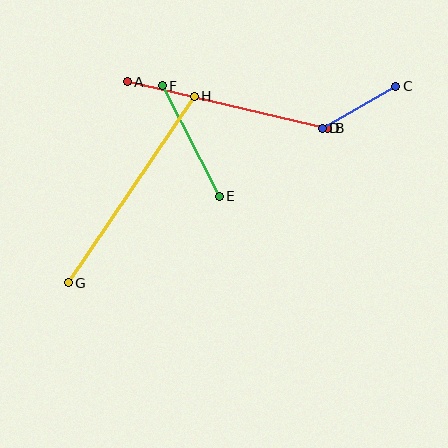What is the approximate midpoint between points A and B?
The midpoint is at approximately (227, 105) pixels.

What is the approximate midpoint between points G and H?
The midpoint is at approximately (131, 190) pixels.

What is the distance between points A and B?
The distance is approximately 206 pixels.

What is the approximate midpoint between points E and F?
The midpoint is at approximately (191, 141) pixels.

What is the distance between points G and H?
The distance is approximately 225 pixels.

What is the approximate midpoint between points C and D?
The midpoint is at approximately (359, 107) pixels.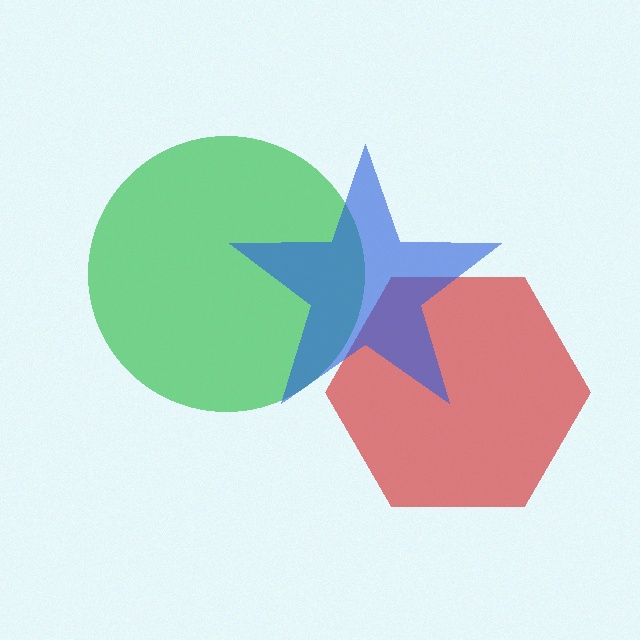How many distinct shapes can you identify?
There are 3 distinct shapes: a green circle, a red hexagon, a blue star.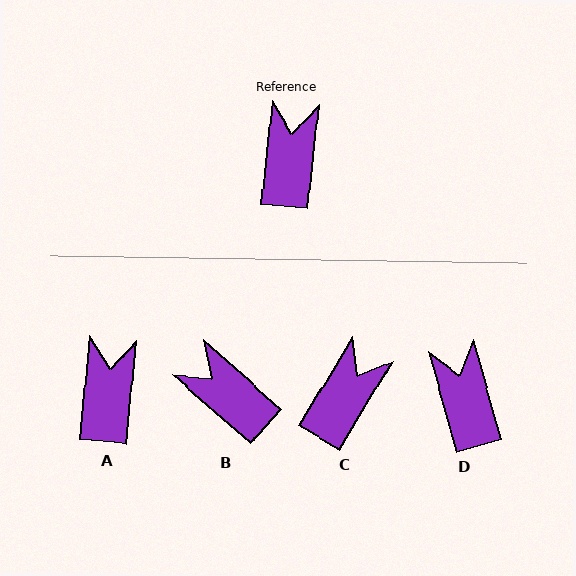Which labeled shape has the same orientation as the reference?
A.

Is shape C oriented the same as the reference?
No, it is off by about 25 degrees.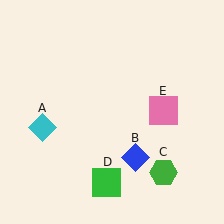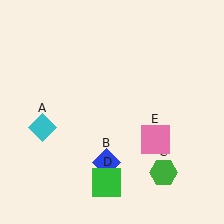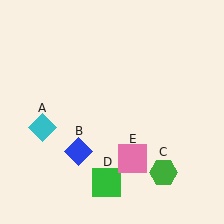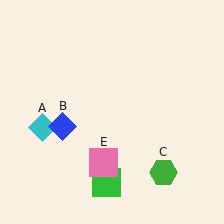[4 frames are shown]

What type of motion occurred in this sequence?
The blue diamond (object B), pink square (object E) rotated clockwise around the center of the scene.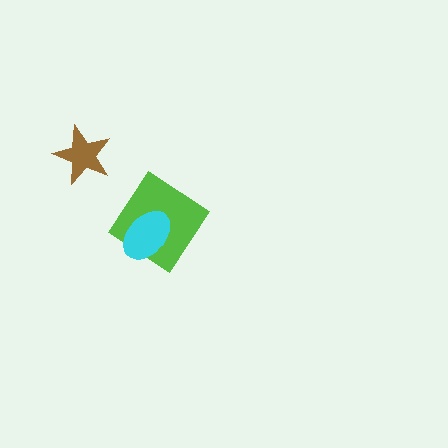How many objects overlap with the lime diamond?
1 object overlaps with the lime diamond.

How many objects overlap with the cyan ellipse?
1 object overlaps with the cyan ellipse.